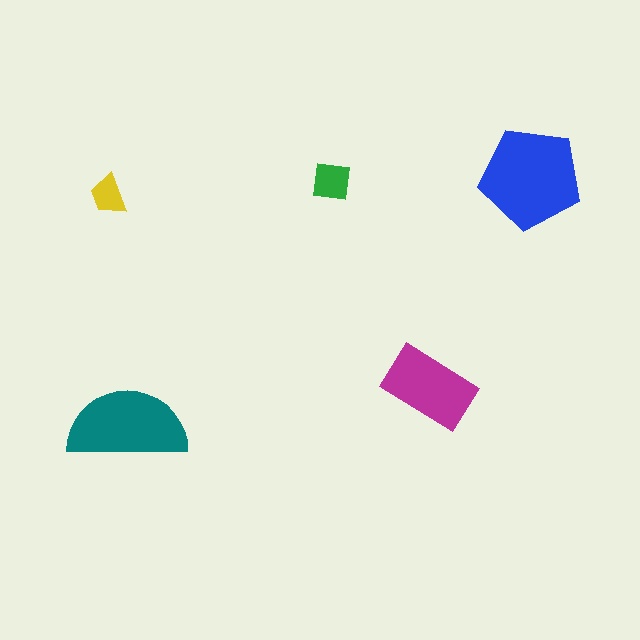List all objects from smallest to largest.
The yellow trapezoid, the green square, the magenta rectangle, the teal semicircle, the blue pentagon.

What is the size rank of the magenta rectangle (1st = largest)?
3rd.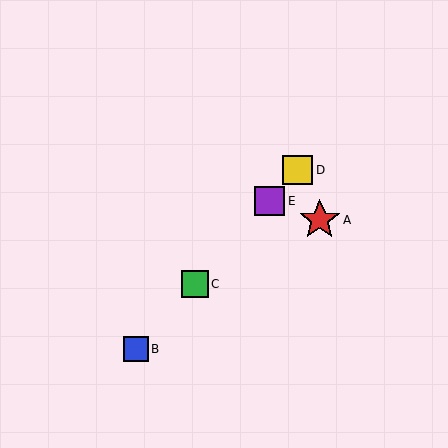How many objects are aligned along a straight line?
4 objects (B, C, D, E) are aligned along a straight line.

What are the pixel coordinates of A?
Object A is at (320, 220).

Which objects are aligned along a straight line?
Objects B, C, D, E are aligned along a straight line.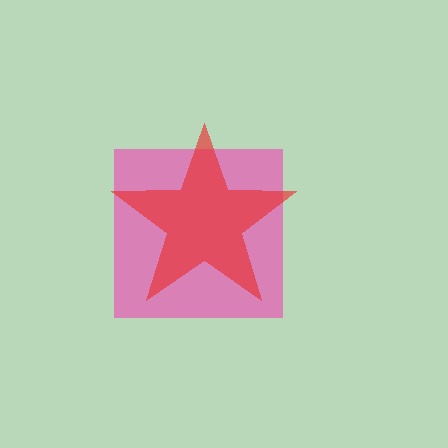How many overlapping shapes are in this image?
There are 2 overlapping shapes in the image.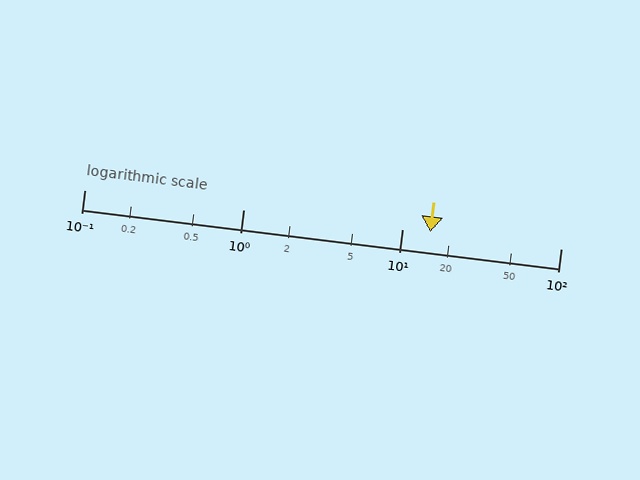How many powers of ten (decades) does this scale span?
The scale spans 3 decades, from 0.1 to 100.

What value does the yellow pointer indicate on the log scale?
The pointer indicates approximately 15.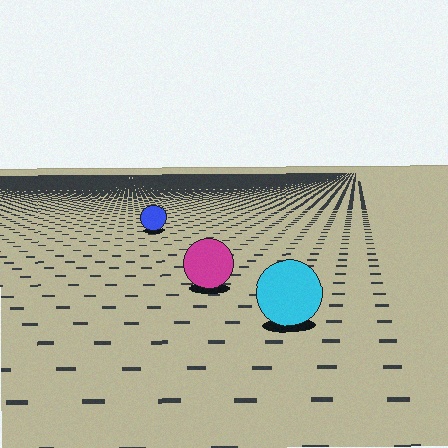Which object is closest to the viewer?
The cyan circle is closest. The texture marks near it are larger and more spread out.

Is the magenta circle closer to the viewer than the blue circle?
Yes. The magenta circle is closer — you can tell from the texture gradient: the ground texture is coarser near it.